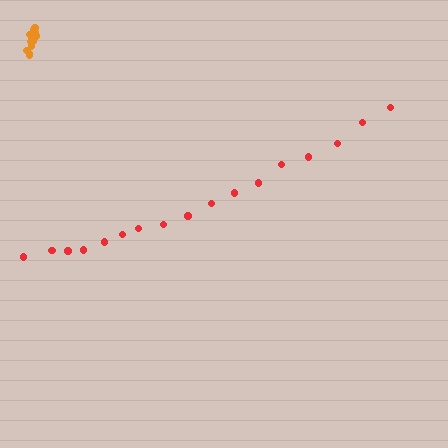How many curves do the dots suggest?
There are 2 distinct paths.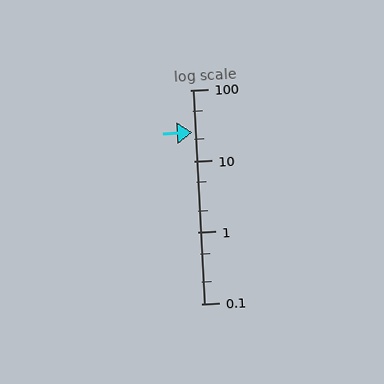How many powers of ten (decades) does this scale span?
The scale spans 3 decades, from 0.1 to 100.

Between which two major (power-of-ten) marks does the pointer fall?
The pointer is between 10 and 100.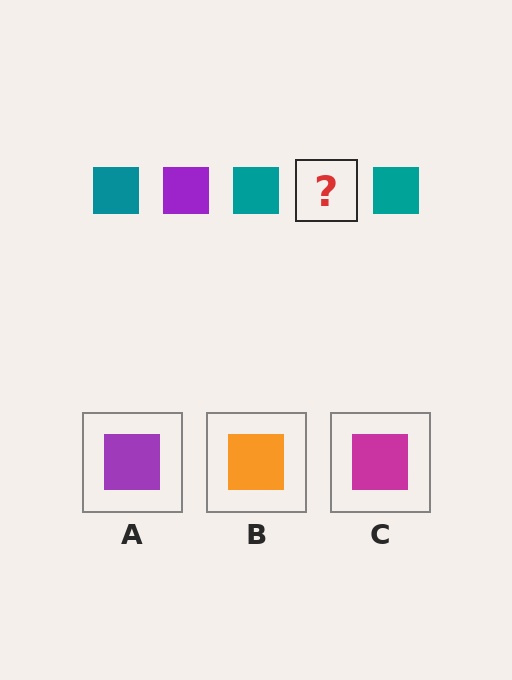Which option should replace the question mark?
Option A.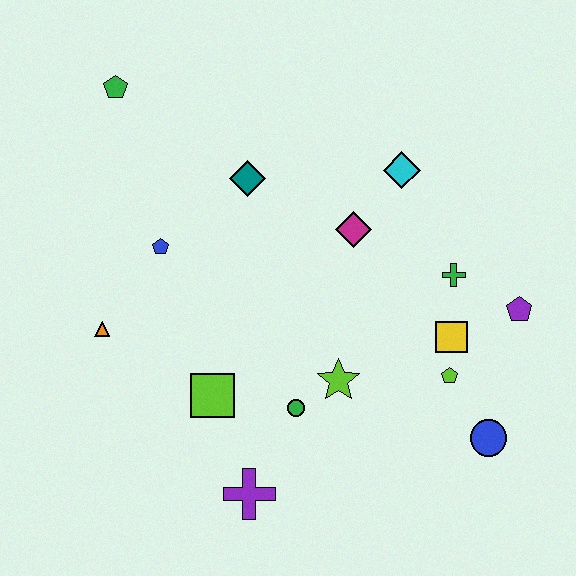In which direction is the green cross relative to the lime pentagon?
The green cross is above the lime pentagon.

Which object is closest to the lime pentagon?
The yellow square is closest to the lime pentagon.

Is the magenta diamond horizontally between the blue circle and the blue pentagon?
Yes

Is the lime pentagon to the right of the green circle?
Yes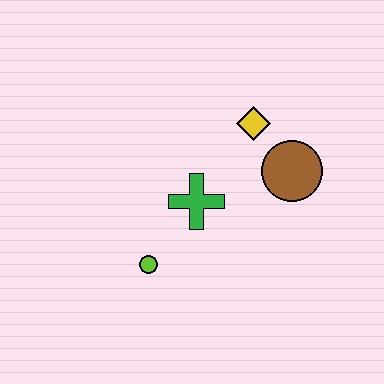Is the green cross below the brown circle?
Yes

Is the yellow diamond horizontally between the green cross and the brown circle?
Yes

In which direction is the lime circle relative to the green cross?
The lime circle is below the green cross.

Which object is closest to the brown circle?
The yellow diamond is closest to the brown circle.